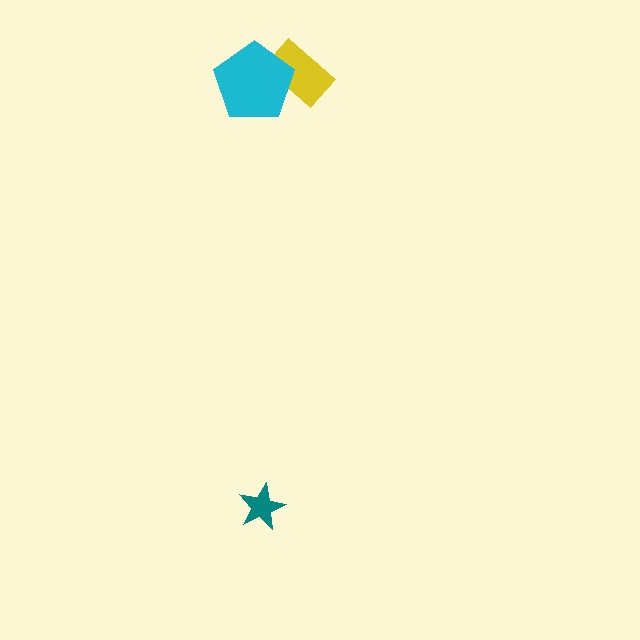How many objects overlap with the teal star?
0 objects overlap with the teal star.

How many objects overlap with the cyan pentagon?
1 object overlaps with the cyan pentagon.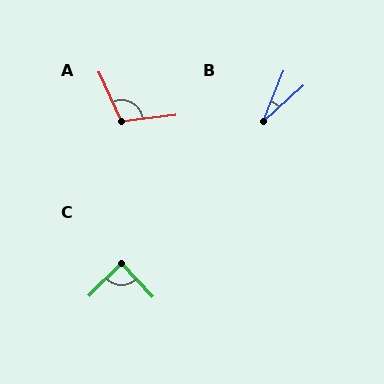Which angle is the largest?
A, at approximately 108 degrees.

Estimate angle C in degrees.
Approximately 89 degrees.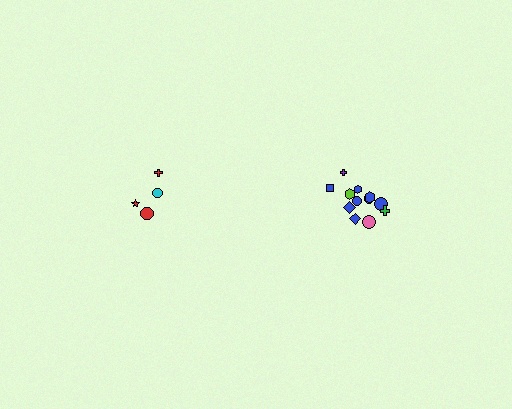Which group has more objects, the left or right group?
The right group.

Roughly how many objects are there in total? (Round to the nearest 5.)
Roughly 15 objects in total.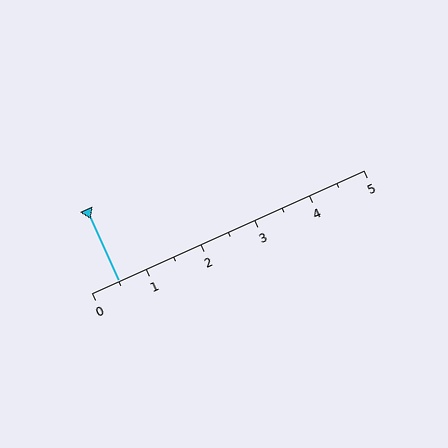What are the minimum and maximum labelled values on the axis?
The axis runs from 0 to 5.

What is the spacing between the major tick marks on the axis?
The major ticks are spaced 1 apart.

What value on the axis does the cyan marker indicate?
The marker indicates approximately 0.5.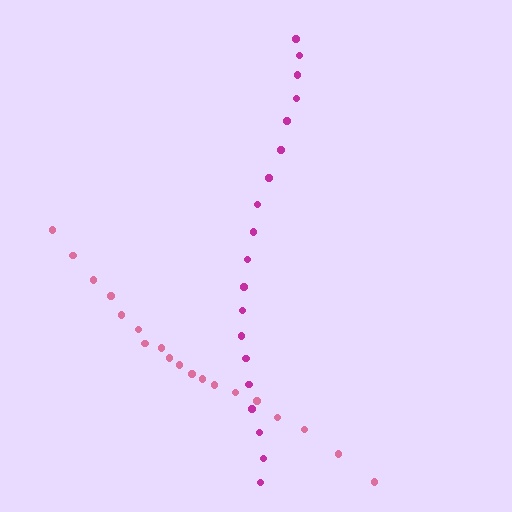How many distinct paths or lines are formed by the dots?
There are 2 distinct paths.